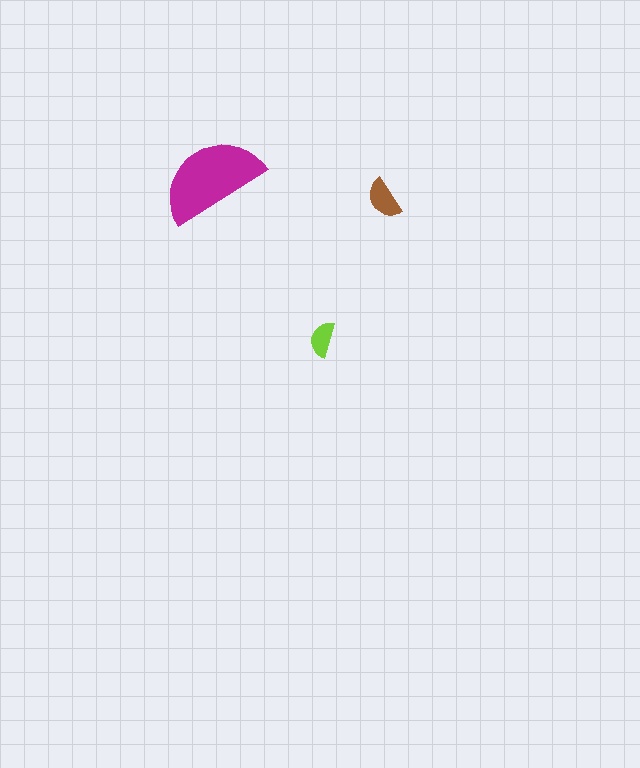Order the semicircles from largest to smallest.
the magenta one, the brown one, the lime one.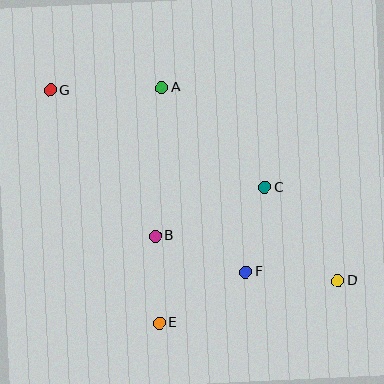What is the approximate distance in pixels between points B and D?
The distance between B and D is approximately 188 pixels.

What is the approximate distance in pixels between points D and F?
The distance between D and F is approximately 93 pixels.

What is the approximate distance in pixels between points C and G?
The distance between C and G is approximately 235 pixels.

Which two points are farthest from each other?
Points D and G are farthest from each other.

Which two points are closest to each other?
Points C and F are closest to each other.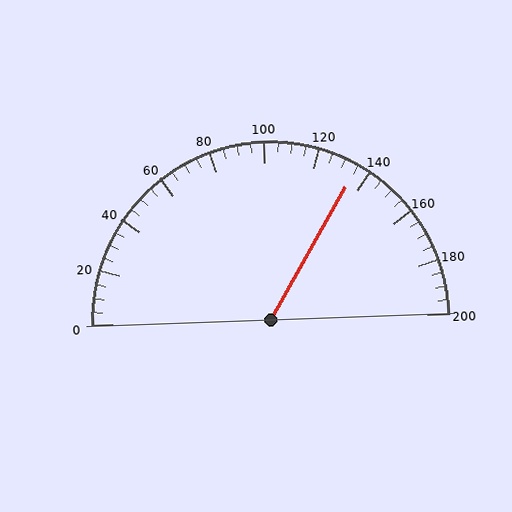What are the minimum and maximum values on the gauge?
The gauge ranges from 0 to 200.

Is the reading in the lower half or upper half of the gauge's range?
The reading is in the upper half of the range (0 to 200).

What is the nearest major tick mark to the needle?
The nearest major tick mark is 140.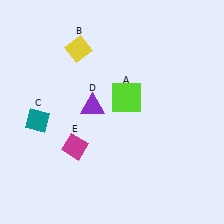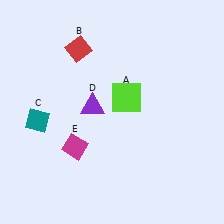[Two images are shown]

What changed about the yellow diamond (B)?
In Image 1, B is yellow. In Image 2, it changed to red.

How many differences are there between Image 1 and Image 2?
There is 1 difference between the two images.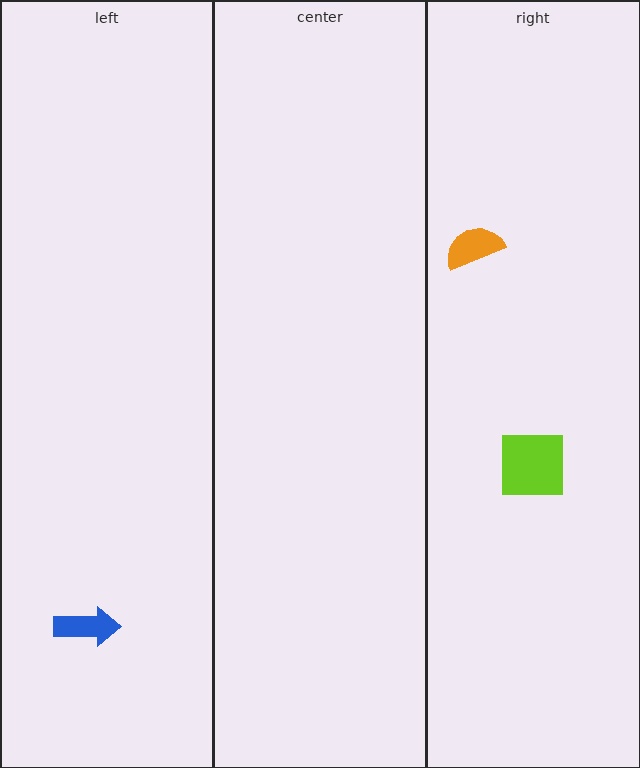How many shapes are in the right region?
2.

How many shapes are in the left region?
1.